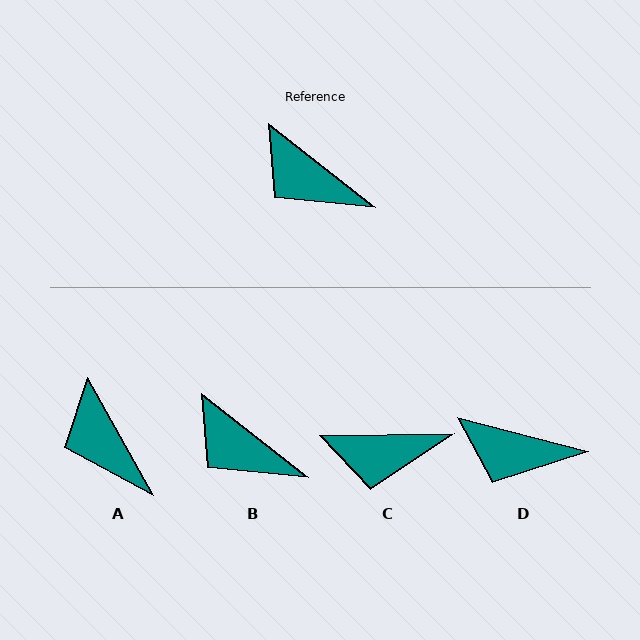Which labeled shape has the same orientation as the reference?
B.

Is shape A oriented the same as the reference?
No, it is off by about 23 degrees.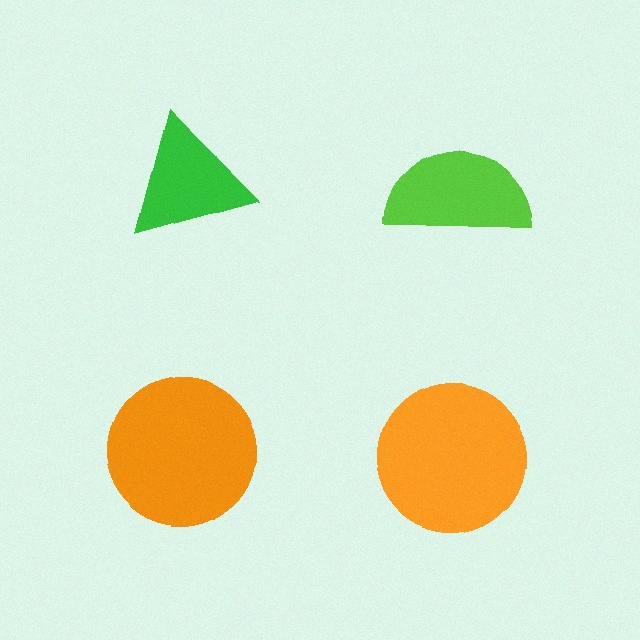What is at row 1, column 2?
A lime semicircle.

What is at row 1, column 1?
A green triangle.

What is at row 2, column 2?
An orange circle.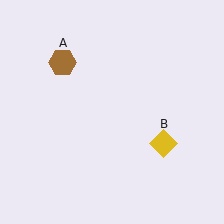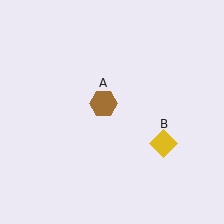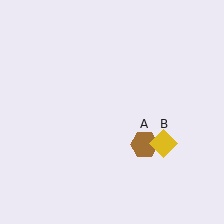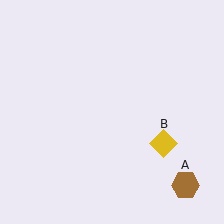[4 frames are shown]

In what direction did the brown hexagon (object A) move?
The brown hexagon (object A) moved down and to the right.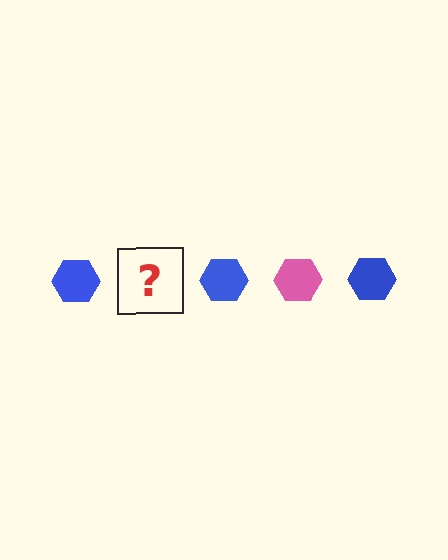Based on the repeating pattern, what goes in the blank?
The blank should be a pink hexagon.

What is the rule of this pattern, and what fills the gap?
The rule is that the pattern cycles through blue, pink hexagons. The gap should be filled with a pink hexagon.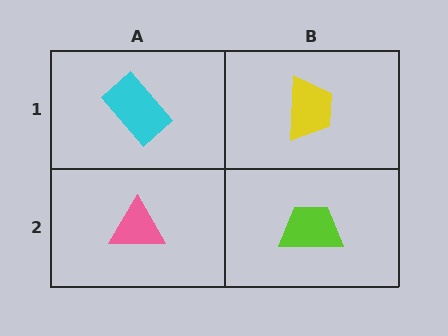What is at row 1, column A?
A cyan rectangle.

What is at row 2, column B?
A lime trapezoid.